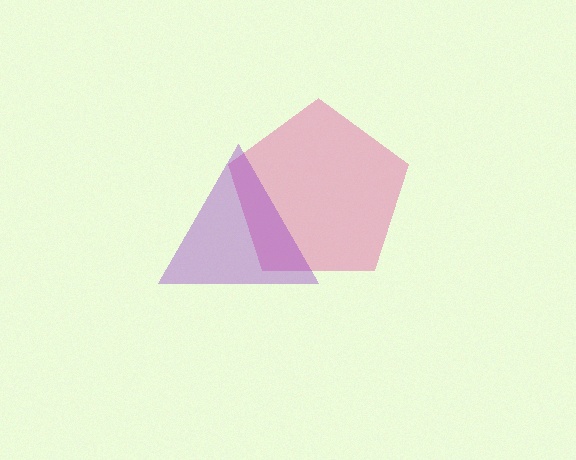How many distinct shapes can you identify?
There are 2 distinct shapes: a pink pentagon, a purple triangle.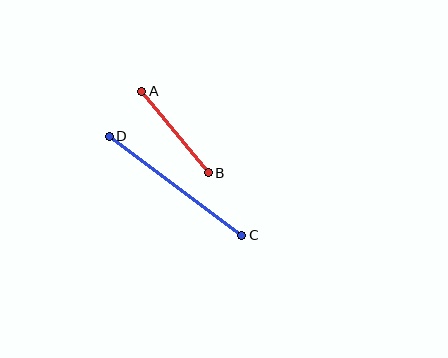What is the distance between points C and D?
The distance is approximately 165 pixels.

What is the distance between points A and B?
The distance is approximately 105 pixels.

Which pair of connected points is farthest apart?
Points C and D are farthest apart.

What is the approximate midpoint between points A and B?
The midpoint is at approximately (175, 132) pixels.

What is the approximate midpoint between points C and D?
The midpoint is at approximately (176, 186) pixels.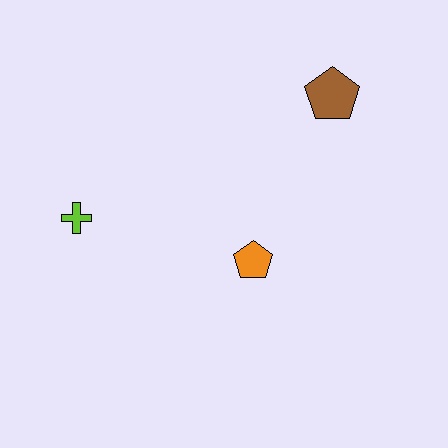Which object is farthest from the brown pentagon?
The lime cross is farthest from the brown pentagon.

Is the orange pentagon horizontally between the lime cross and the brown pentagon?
Yes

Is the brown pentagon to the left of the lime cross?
No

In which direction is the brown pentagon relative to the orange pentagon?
The brown pentagon is above the orange pentagon.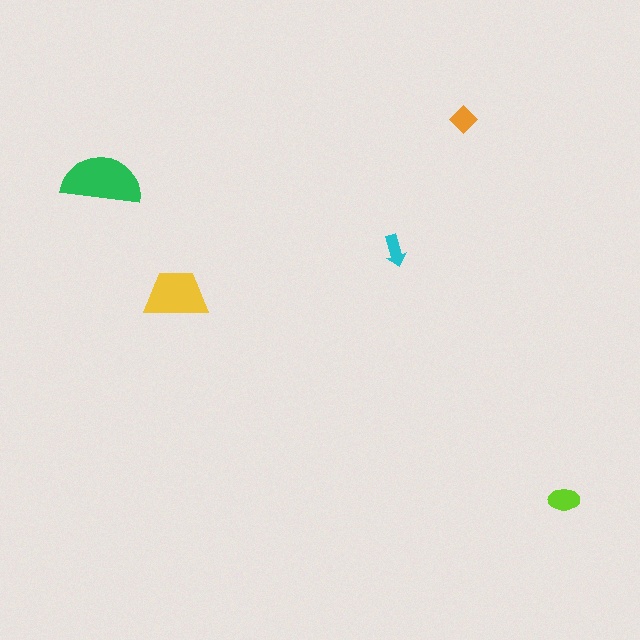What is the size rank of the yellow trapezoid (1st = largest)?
2nd.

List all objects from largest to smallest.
The green semicircle, the yellow trapezoid, the lime ellipse, the orange diamond, the cyan arrow.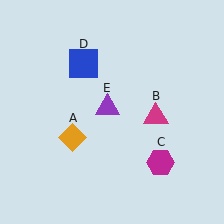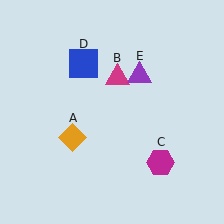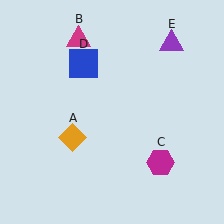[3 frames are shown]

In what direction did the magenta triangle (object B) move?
The magenta triangle (object B) moved up and to the left.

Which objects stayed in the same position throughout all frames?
Orange diamond (object A) and magenta hexagon (object C) and blue square (object D) remained stationary.